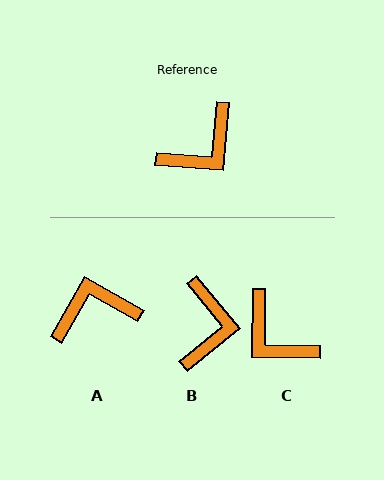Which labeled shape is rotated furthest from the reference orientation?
A, about 155 degrees away.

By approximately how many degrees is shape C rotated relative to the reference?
Approximately 86 degrees clockwise.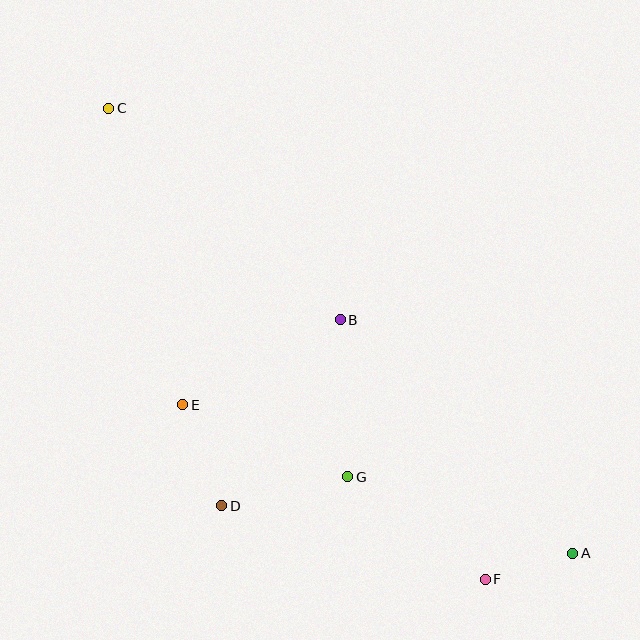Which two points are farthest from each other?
Points A and C are farthest from each other.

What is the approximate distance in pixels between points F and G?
The distance between F and G is approximately 172 pixels.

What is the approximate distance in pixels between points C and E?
The distance between C and E is approximately 306 pixels.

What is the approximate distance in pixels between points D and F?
The distance between D and F is approximately 273 pixels.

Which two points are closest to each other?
Points A and F are closest to each other.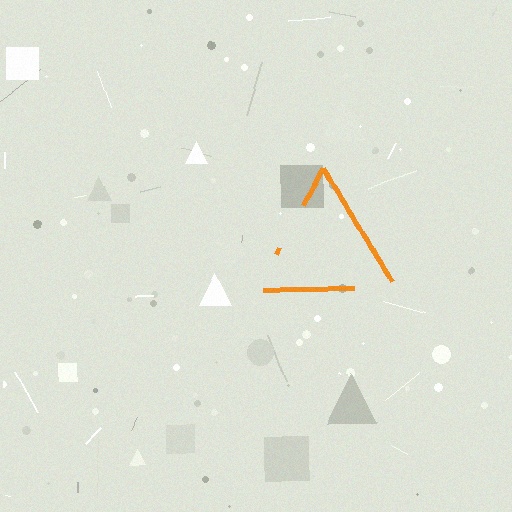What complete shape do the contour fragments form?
The contour fragments form a triangle.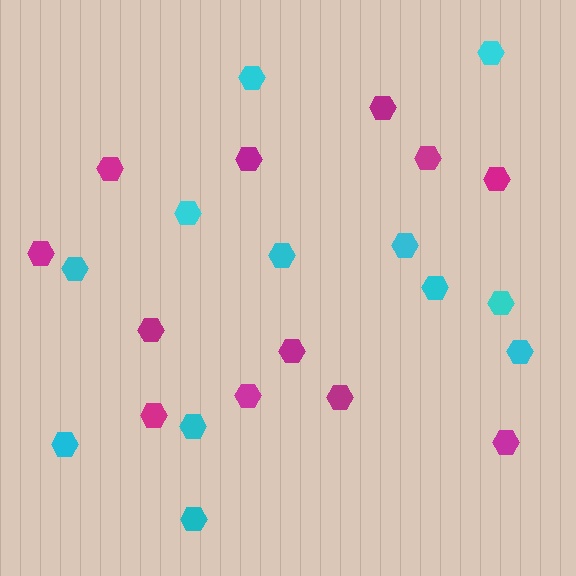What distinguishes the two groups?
There are 2 groups: one group of magenta hexagons (12) and one group of cyan hexagons (12).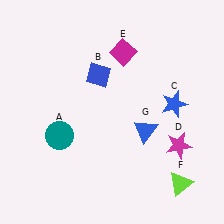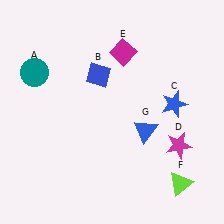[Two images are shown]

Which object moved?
The teal circle (A) moved up.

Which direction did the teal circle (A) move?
The teal circle (A) moved up.